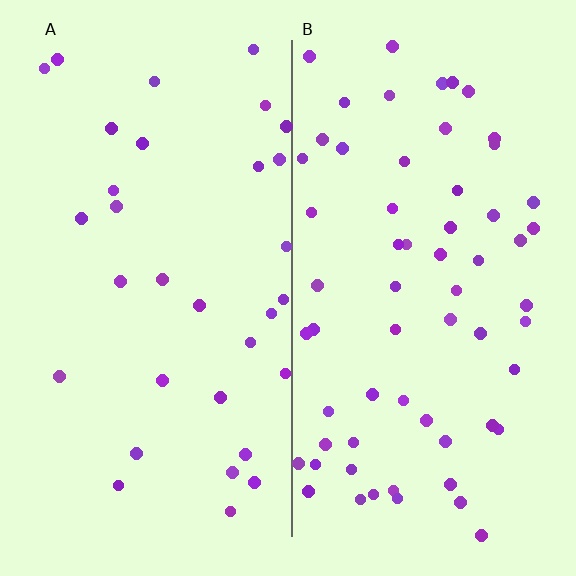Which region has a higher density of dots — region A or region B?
B (the right).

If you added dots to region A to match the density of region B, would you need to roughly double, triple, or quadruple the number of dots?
Approximately double.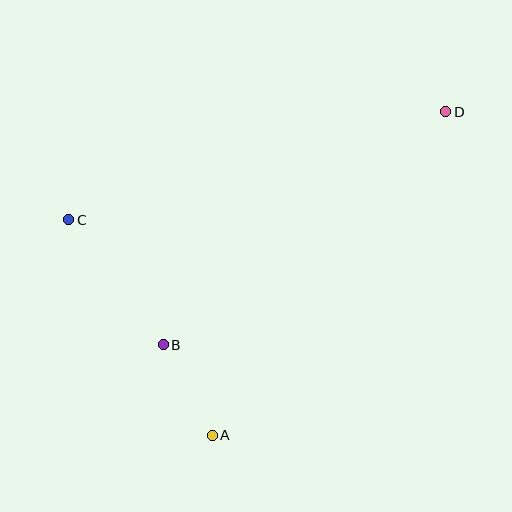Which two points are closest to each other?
Points A and B are closest to each other.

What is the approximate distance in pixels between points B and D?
The distance between B and D is approximately 366 pixels.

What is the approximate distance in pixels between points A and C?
The distance between A and C is approximately 259 pixels.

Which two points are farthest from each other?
Points A and D are farthest from each other.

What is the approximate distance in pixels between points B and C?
The distance between B and C is approximately 157 pixels.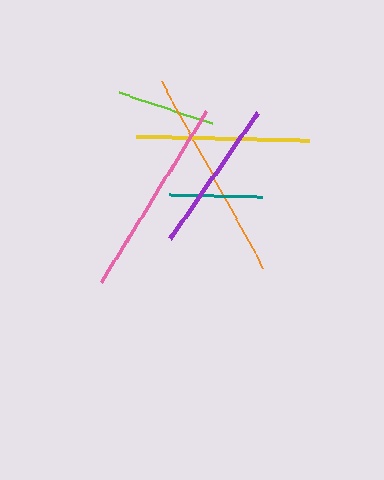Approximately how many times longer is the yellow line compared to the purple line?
The yellow line is approximately 1.1 times the length of the purple line.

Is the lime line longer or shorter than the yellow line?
The yellow line is longer than the lime line.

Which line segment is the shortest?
The teal line is the shortest at approximately 93 pixels.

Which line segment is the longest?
The orange line is the longest at approximately 213 pixels.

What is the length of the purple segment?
The purple segment is approximately 154 pixels long.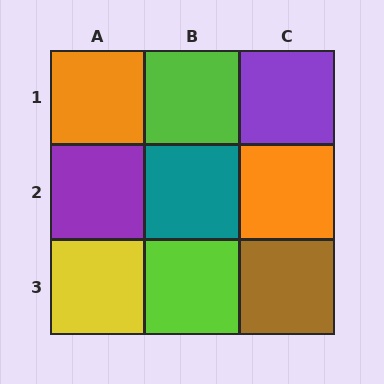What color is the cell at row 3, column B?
Lime.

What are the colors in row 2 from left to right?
Purple, teal, orange.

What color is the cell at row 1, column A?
Orange.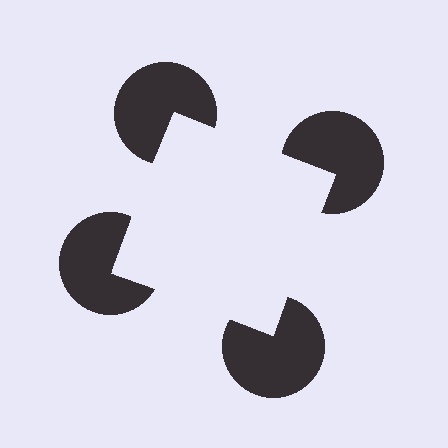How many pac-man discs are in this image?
There are 4 — one at each vertex of the illusory square.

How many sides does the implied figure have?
4 sides.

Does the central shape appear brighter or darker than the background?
It typically appears slightly brighter than the background, even though no actual brightness change is drawn.